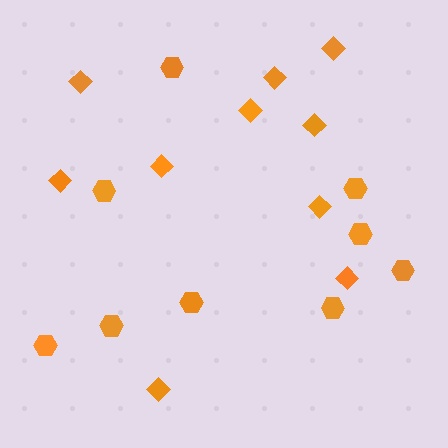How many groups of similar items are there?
There are 2 groups: one group of diamonds (10) and one group of hexagons (9).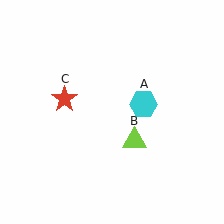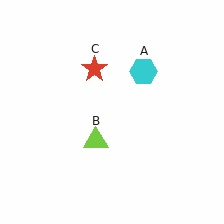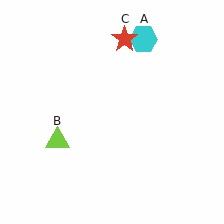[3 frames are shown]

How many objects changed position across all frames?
3 objects changed position: cyan hexagon (object A), lime triangle (object B), red star (object C).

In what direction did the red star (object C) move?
The red star (object C) moved up and to the right.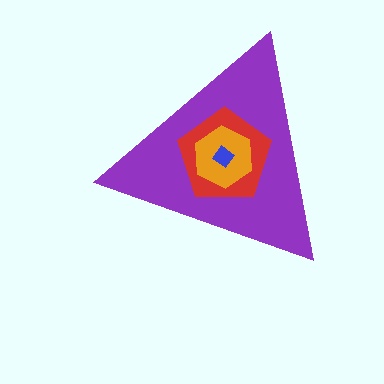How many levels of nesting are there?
4.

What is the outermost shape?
The purple triangle.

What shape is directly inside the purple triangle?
The red pentagon.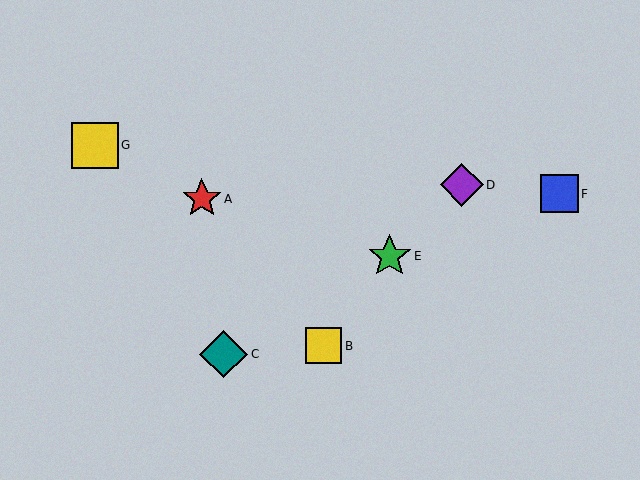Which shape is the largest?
The teal diamond (labeled C) is the largest.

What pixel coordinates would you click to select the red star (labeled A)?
Click at (202, 199) to select the red star A.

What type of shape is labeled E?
Shape E is a green star.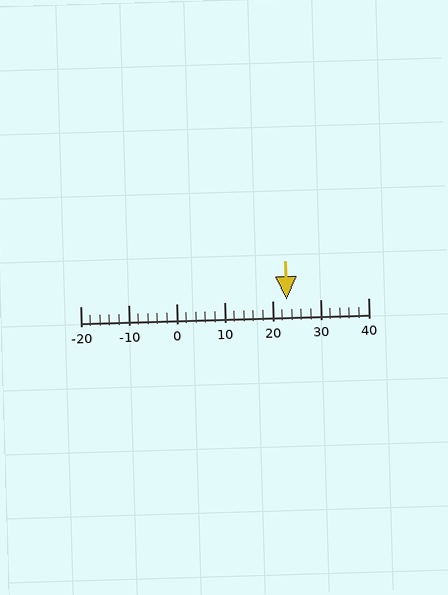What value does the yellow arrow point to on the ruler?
The yellow arrow points to approximately 23.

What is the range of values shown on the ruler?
The ruler shows values from -20 to 40.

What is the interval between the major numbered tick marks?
The major tick marks are spaced 10 units apart.